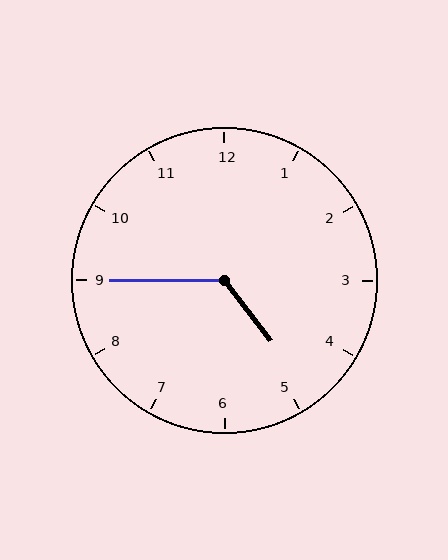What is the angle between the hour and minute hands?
Approximately 128 degrees.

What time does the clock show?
4:45.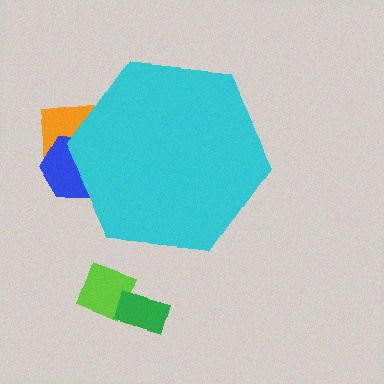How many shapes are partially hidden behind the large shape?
2 shapes are partially hidden.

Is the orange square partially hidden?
Yes, the orange square is partially hidden behind the cyan hexagon.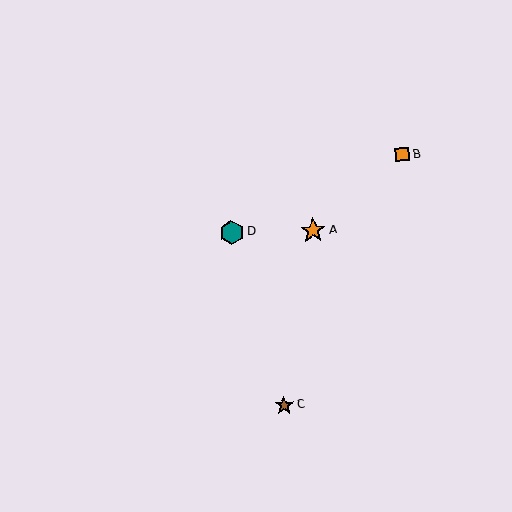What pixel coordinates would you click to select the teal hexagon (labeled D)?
Click at (232, 232) to select the teal hexagon D.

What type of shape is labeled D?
Shape D is a teal hexagon.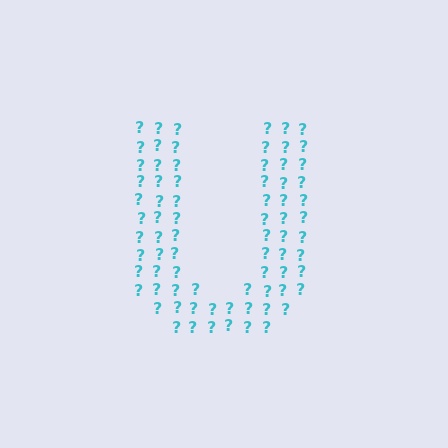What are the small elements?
The small elements are question marks.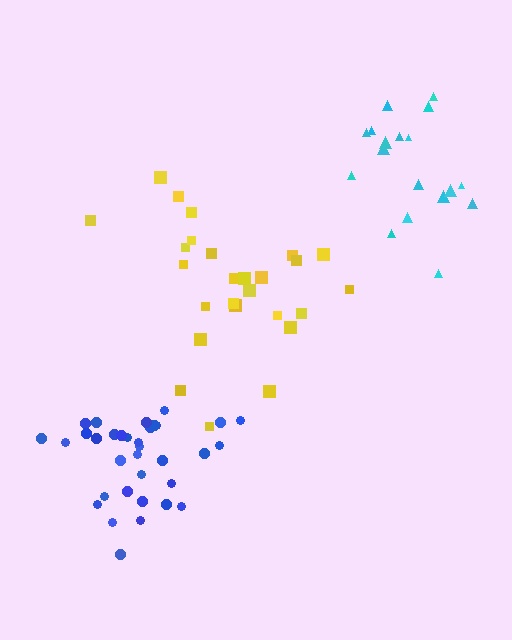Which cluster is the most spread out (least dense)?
Yellow.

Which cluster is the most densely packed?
Blue.